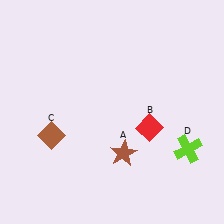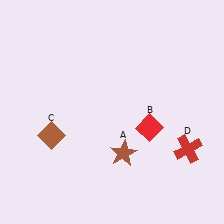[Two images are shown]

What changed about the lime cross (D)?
In Image 1, D is lime. In Image 2, it changed to red.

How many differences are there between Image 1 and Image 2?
There is 1 difference between the two images.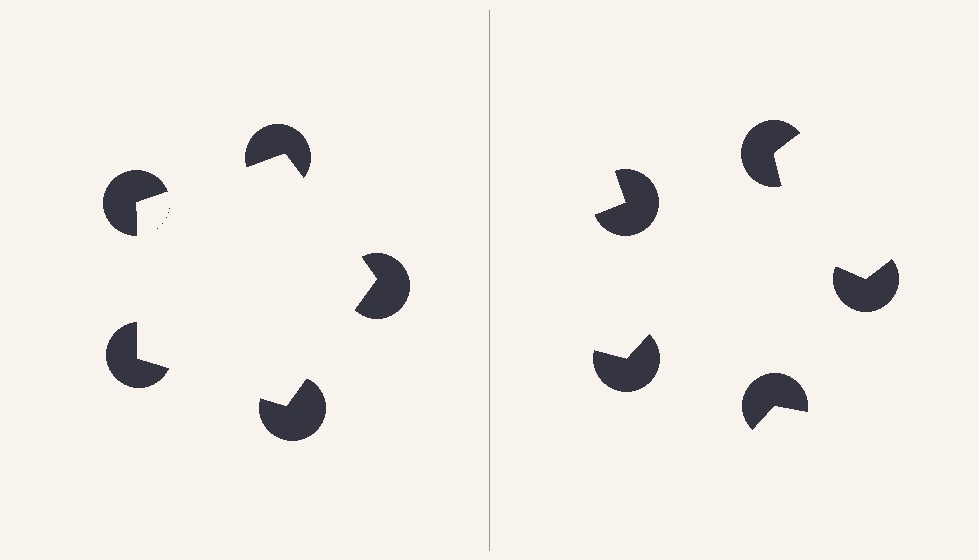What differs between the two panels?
The pac-man discs are positioned identically on both sides; only the wedge orientations differ. On the left they align to a pentagon; on the right they are misaligned.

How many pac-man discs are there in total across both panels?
10 — 5 on each side.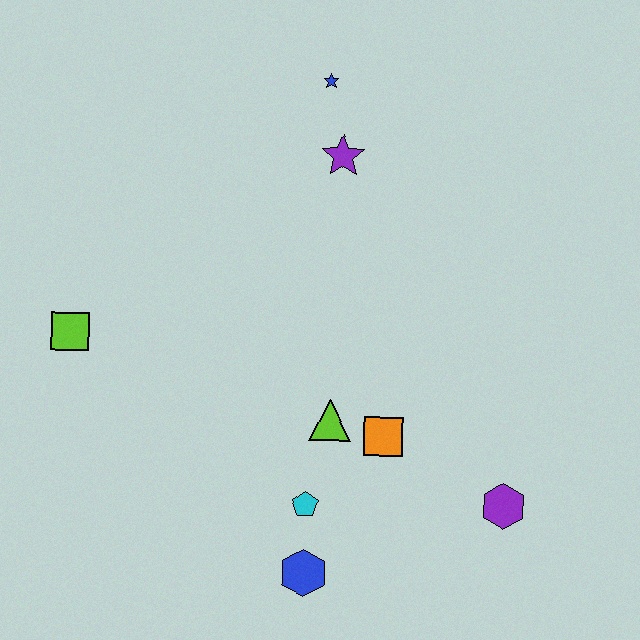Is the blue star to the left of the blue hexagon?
No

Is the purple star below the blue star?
Yes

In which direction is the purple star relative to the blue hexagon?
The purple star is above the blue hexagon.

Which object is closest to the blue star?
The purple star is closest to the blue star.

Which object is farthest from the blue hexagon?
The blue star is farthest from the blue hexagon.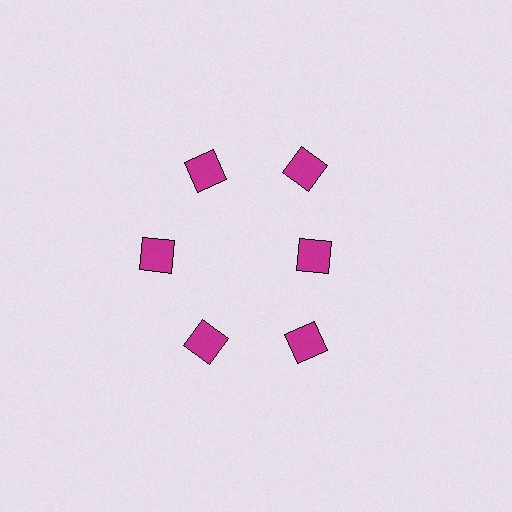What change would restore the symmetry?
The symmetry would be restored by moving it outward, back onto the ring so that all 6 diamonds sit at equal angles and equal distance from the center.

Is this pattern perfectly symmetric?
No. The 6 magenta diamonds are arranged in a ring, but one element near the 3 o'clock position is pulled inward toward the center, breaking the 6-fold rotational symmetry.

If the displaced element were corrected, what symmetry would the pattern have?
It would have 6-fold rotational symmetry — the pattern would map onto itself every 60 degrees.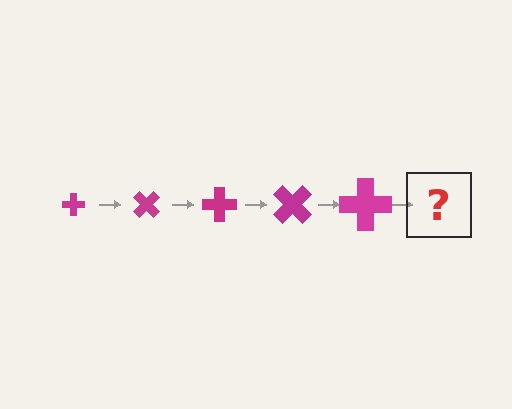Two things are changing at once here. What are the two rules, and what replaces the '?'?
The two rules are that the cross grows larger each step and it rotates 45 degrees each step. The '?' should be a cross, larger than the previous one and rotated 225 degrees from the start.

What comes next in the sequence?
The next element should be a cross, larger than the previous one and rotated 225 degrees from the start.